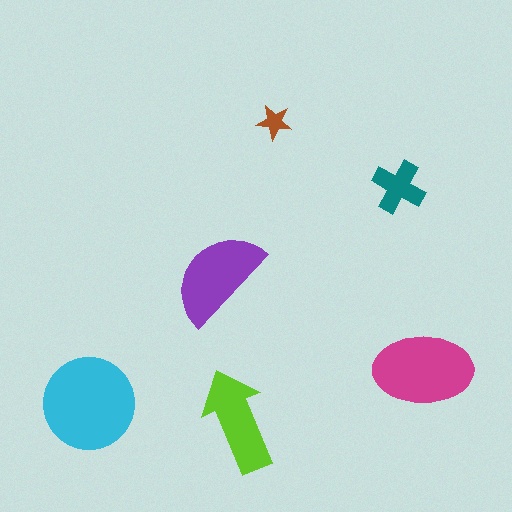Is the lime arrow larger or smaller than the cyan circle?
Smaller.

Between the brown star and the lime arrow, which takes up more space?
The lime arrow.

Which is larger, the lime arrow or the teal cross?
The lime arrow.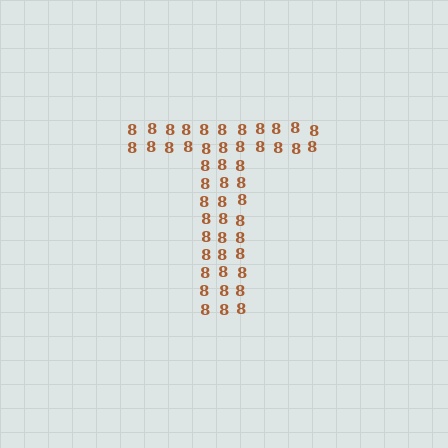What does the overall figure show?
The overall figure shows the letter T.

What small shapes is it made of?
It is made of small digit 8's.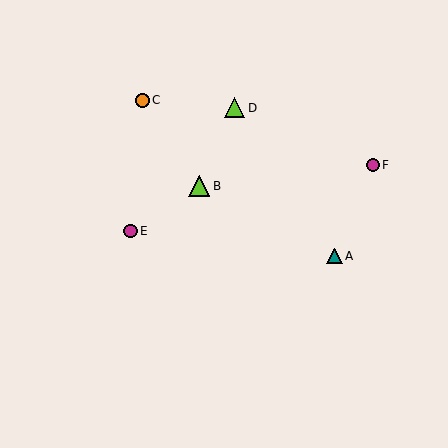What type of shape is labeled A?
Shape A is a teal triangle.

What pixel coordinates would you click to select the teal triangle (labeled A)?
Click at (335, 256) to select the teal triangle A.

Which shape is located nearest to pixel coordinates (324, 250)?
The teal triangle (labeled A) at (335, 256) is nearest to that location.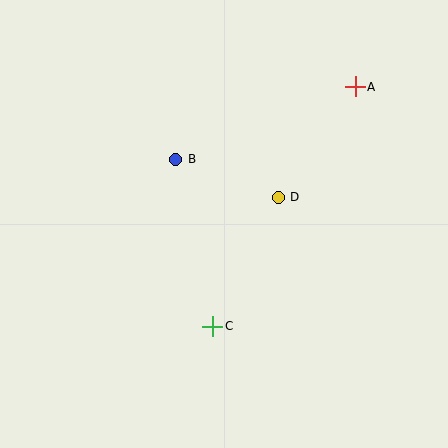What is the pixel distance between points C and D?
The distance between C and D is 144 pixels.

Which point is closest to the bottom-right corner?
Point C is closest to the bottom-right corner.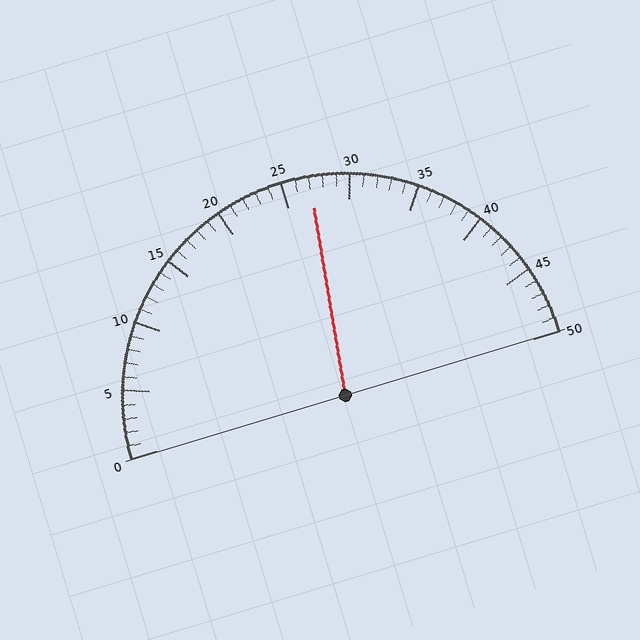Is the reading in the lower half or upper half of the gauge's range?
The reading is in the upper half of the range (0 to 50).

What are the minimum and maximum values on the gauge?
The gauge ranges from 0 to 50.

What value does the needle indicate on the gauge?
The needle indicates approximately 27.